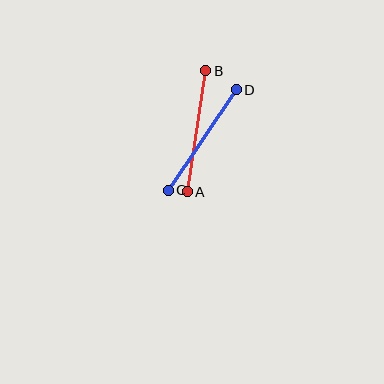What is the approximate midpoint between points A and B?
The midpoint is at approximately (197, 131) pixels.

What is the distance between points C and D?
The distance is approximately 122 pixels.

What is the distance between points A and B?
The distance is approximately 123 pixels.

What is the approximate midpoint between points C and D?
The midpoint is at approximately (202, 140) pixels.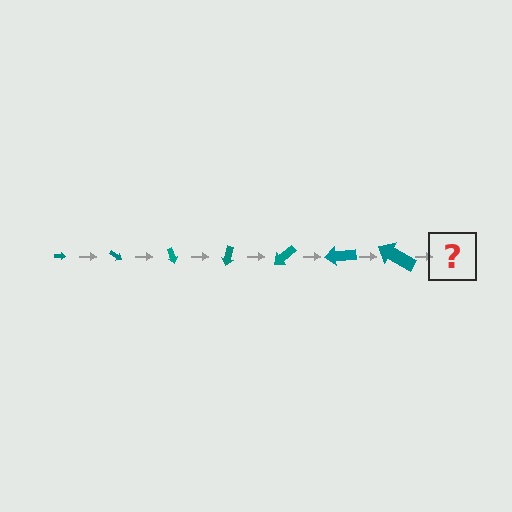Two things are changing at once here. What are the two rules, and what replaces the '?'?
The two rules are that the arrow grows larger each step and it rotates 35 degrees each step. The '?' should be an arrow, larger than the previous one and rotated 245 degrees from the start.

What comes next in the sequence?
The next element should be an arrow, larger than the previous one and rotated 245 degrees from the start.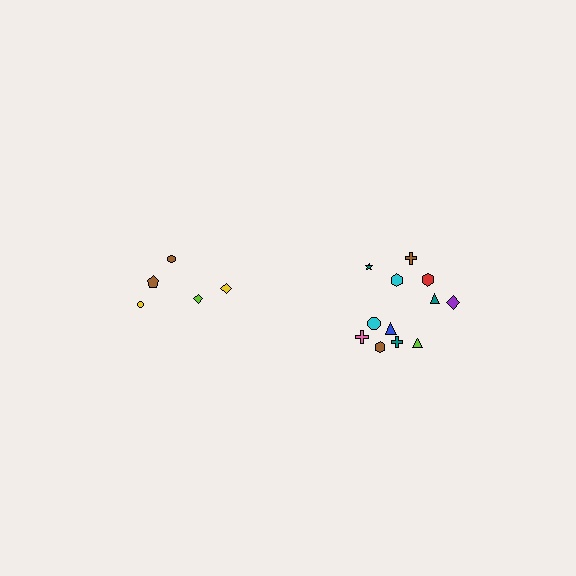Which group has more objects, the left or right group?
The right group.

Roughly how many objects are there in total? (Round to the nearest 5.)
Roughly 15 objects in total.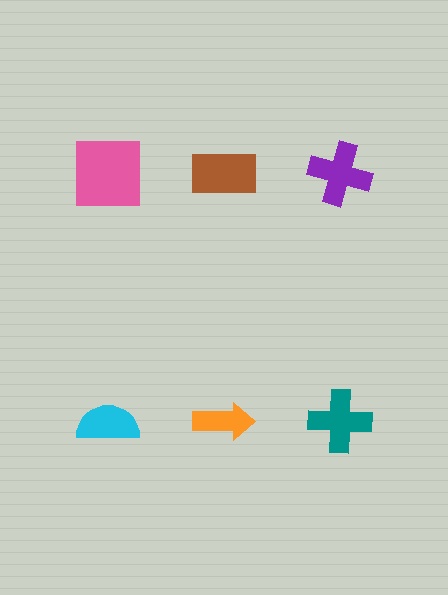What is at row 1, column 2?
A brown rectangle.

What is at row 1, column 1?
A pink square.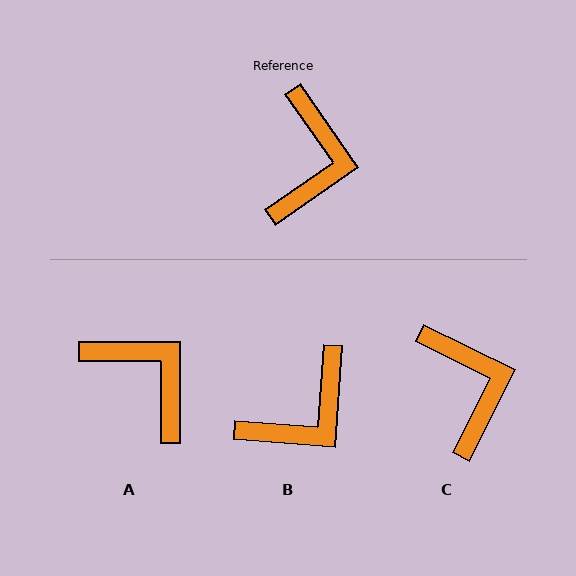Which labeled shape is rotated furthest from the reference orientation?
A, about 55 degrees away.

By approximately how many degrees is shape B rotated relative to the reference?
Approximately 39 degrees clockwise.